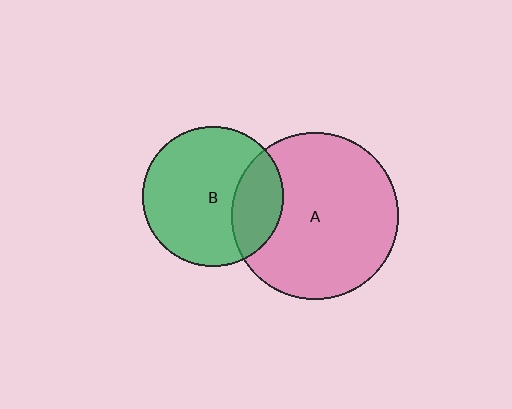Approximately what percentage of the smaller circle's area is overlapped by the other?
Approximately 25%.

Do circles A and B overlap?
Yes.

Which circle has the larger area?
Circle A (pink).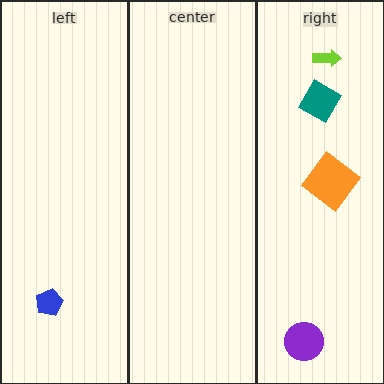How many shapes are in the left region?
1.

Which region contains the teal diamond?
The right region.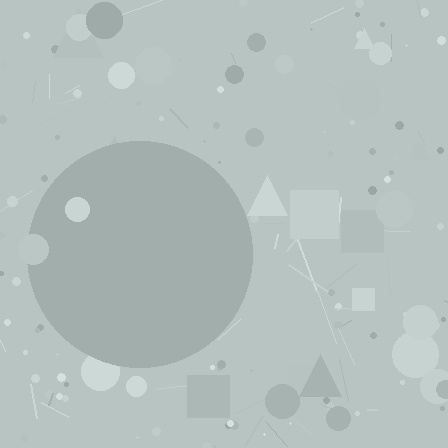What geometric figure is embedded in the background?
A circle is embedded in the background.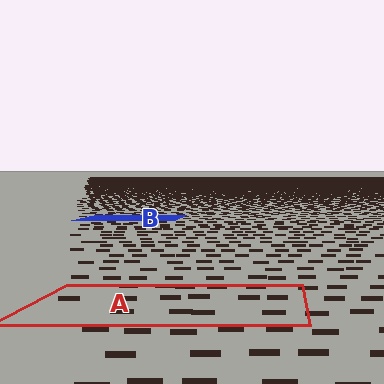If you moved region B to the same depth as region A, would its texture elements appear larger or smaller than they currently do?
They would appear larger. At a closer depth, the same texture elements are projected at a bigger on-screen size.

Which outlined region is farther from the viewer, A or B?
Region B is farther from the viewer — the texture elements inside it appear smaller and more densely packed.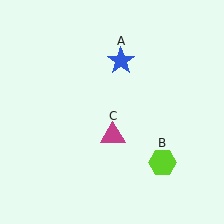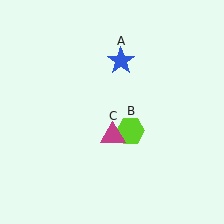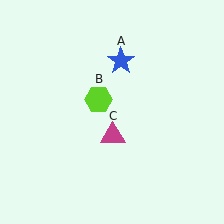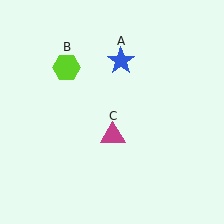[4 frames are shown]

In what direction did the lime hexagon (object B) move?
The lime hexagon (object B) moved up and to the left.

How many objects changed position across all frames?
1 object changed position: lime hexagon (object B).